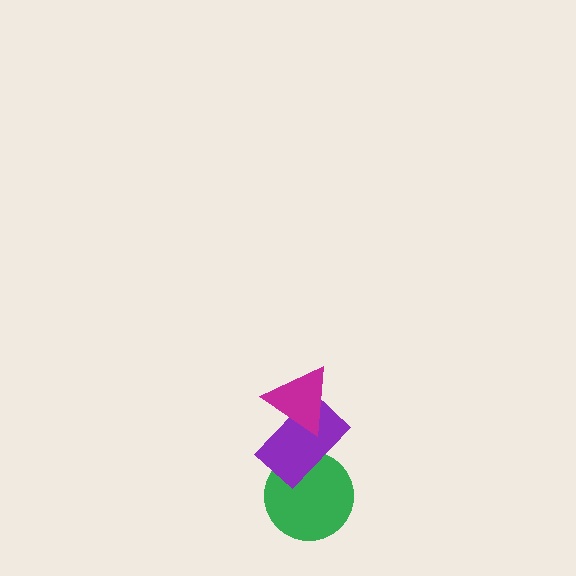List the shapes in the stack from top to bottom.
From top to bottom: the magenta triangle, the purple rectangle, the green circle.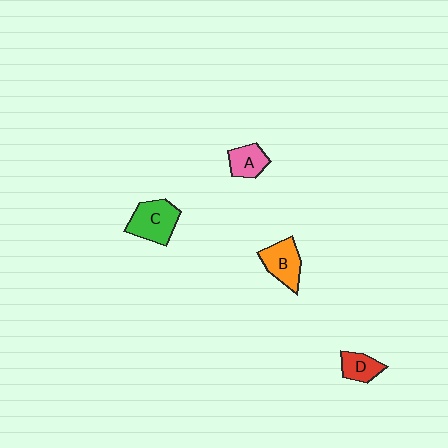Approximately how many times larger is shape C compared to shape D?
Approximately 1.7 times.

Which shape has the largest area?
Shape C (green).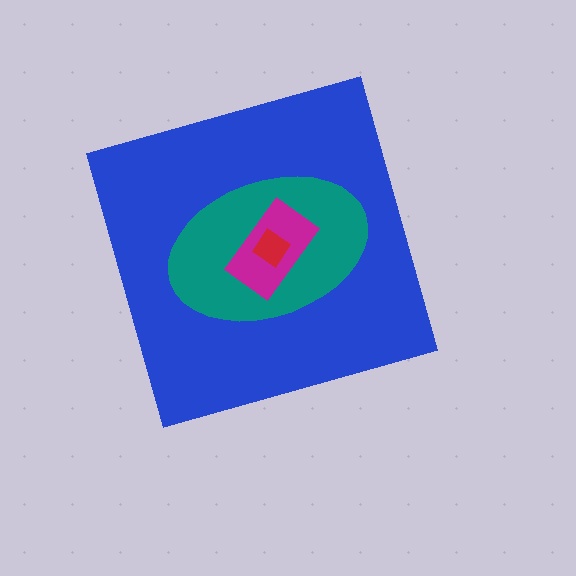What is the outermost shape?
The blue diamond.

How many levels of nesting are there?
4.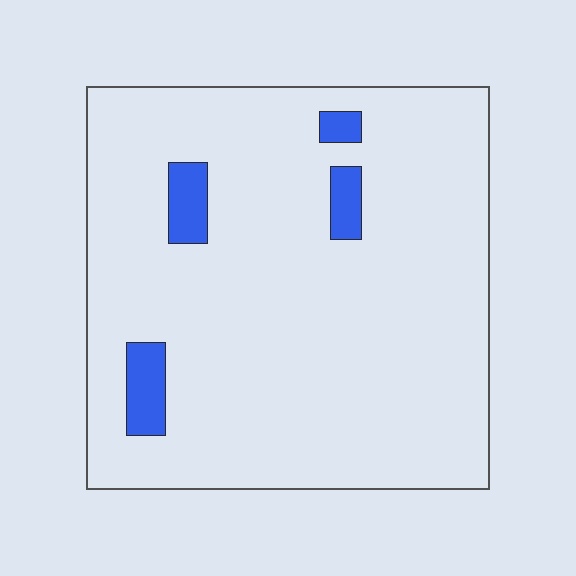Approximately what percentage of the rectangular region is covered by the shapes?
Approximately 5%.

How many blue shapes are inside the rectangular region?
4.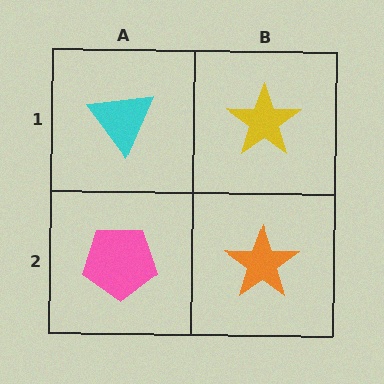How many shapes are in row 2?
2 shapes.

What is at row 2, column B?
An orange star.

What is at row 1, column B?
A yellow star.